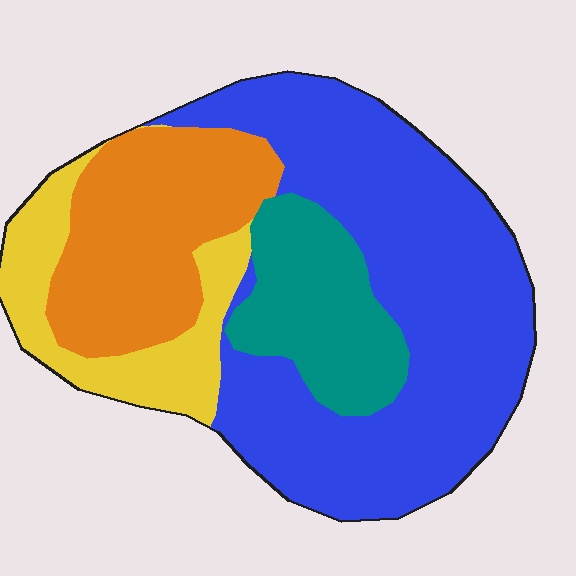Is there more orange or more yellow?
Orange.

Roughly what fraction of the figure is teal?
Teal takes up about one sixth (1/6) of the figure.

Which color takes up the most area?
Blue, at roughly 50%.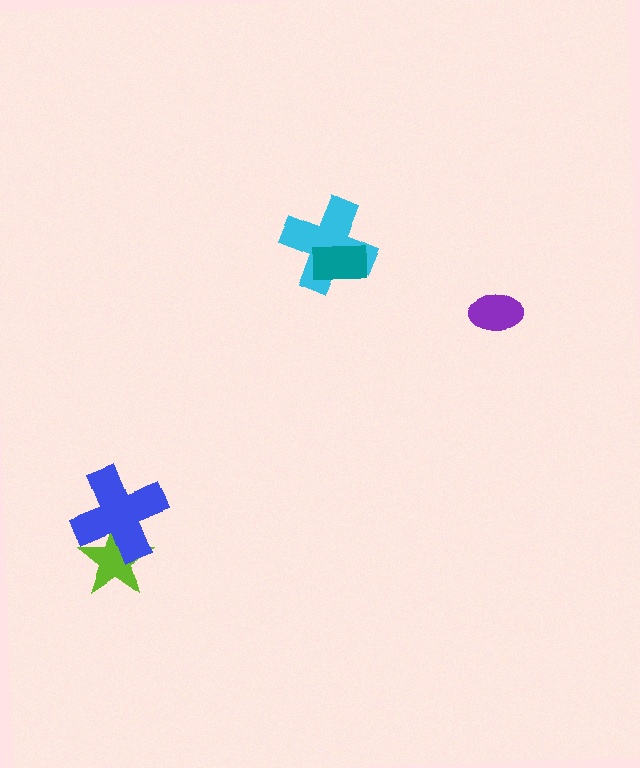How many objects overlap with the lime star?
1 object overlaps with the lime star.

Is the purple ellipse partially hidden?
No, no other shape covers it.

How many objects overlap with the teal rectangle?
1 object overlaps with the teal rectangle.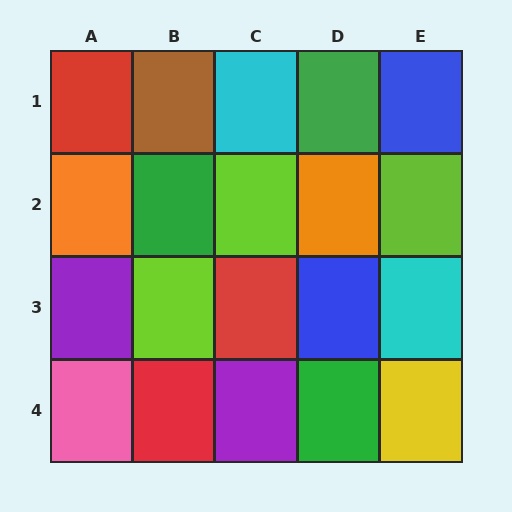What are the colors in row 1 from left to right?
Red, brown, cyan, green, blue.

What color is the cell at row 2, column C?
Lime.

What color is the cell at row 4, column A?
Pink.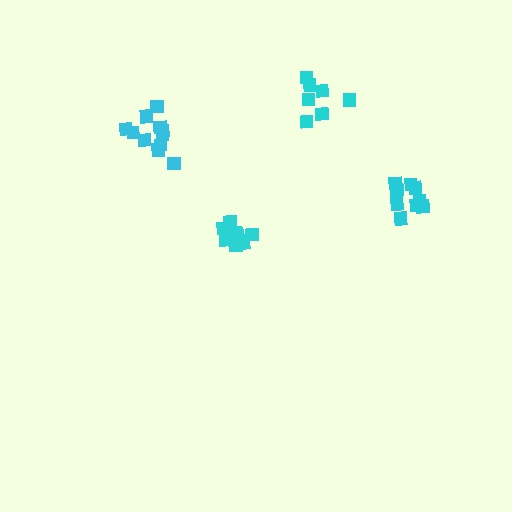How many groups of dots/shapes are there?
There are 4 groups.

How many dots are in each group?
Group 1: 12 dots, Group 2: 9 dots, Group 3: 11 dots, Group 4: 7 dots (39 total).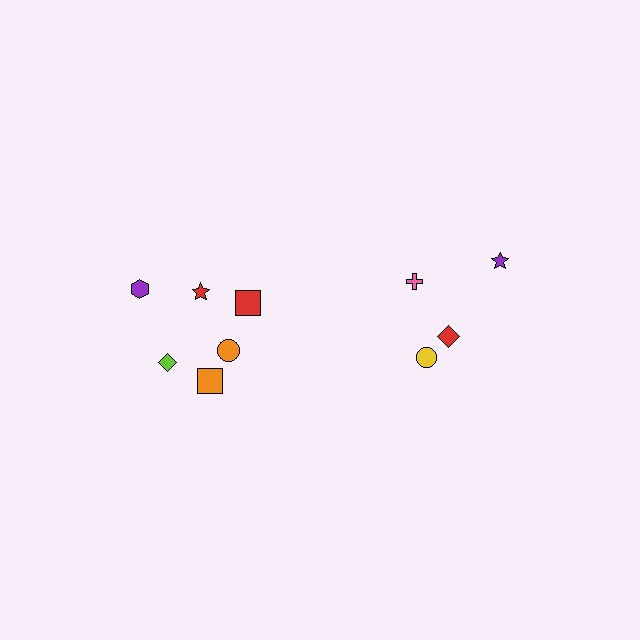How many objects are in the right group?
There are 4 objects.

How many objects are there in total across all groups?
There are 10 objects.